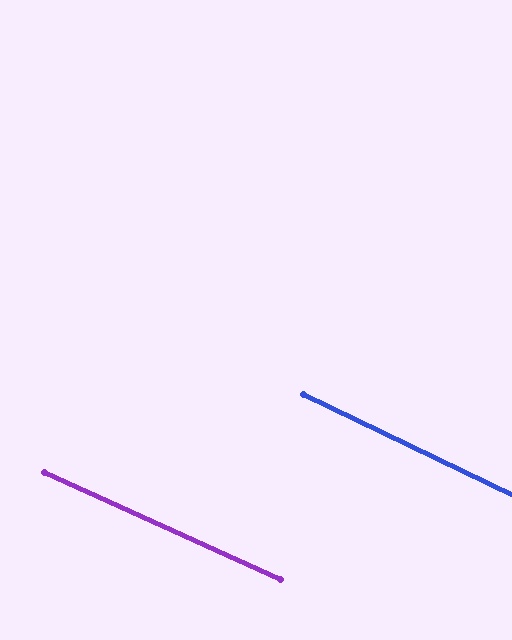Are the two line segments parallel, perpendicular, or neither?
Parallel — their directions differ by only 1.3°.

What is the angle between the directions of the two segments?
Approximately 1 degree.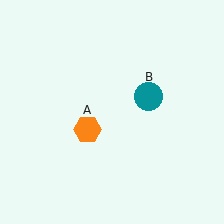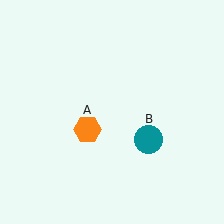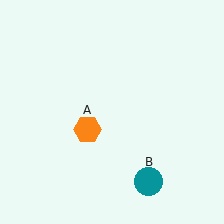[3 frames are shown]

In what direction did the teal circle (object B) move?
The teal circle (object B) moved down.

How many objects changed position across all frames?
1 object changed position: teal circle (object B).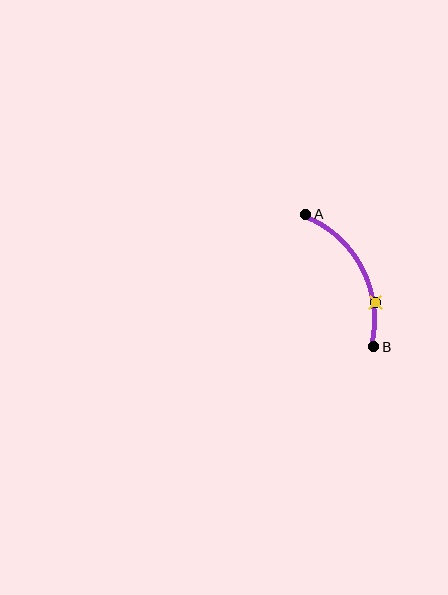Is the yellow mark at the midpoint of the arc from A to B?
No. The yellow mark lies on the arc but is closer to endpoint B. The arc midpoint would be at the point on the curve equidistant along the arc from both A and B.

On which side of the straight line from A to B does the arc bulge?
The arc bulges to the right of the straight line connecting A and B.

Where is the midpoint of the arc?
The arc midpoint is the point on the curve farthest from the straight line joining A and B. It sits to the right of that line.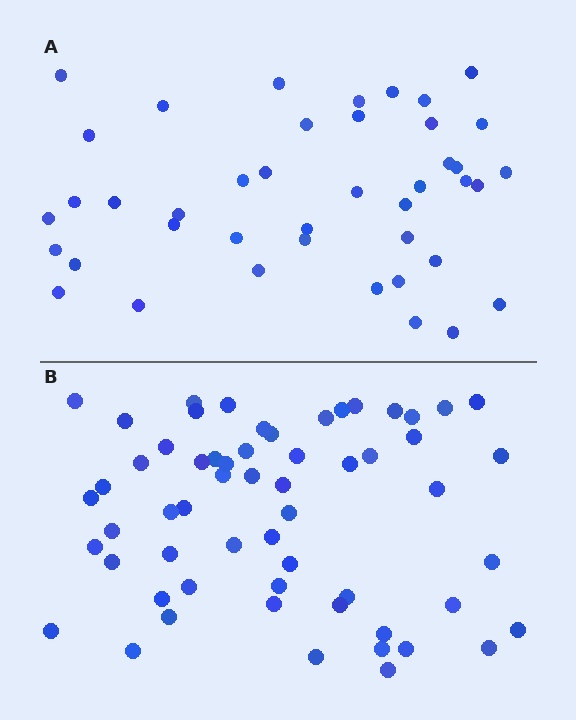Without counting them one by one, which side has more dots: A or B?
Region B (the bottom region) has more dots.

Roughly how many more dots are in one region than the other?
Region B has approximately 15 more dots than region A.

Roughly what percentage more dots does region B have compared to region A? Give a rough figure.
About 40% more.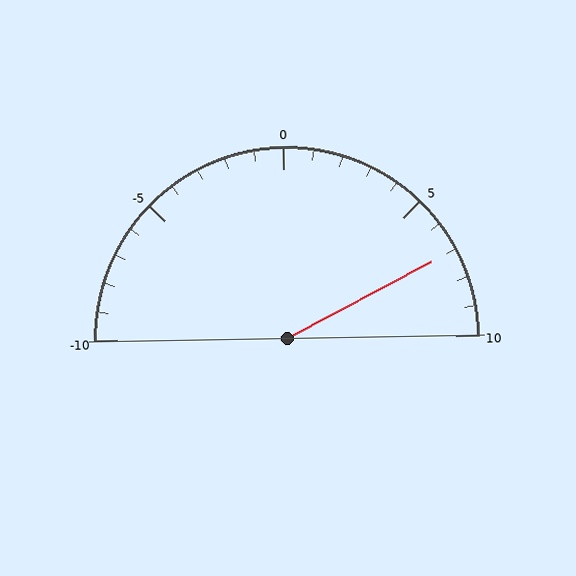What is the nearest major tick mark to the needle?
The nearest major tick mark is 5.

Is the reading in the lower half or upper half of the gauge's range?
The reading is in the upper half of the range (-10 to 10).